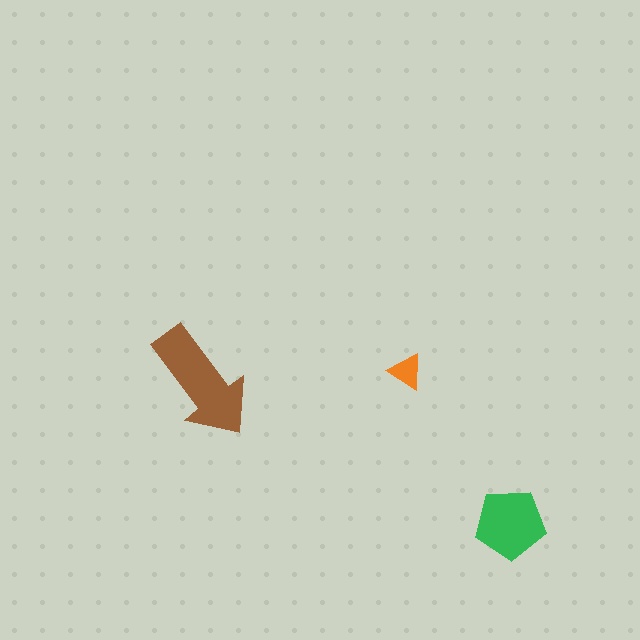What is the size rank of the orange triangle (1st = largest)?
3rd.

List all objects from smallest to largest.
The orange triangle, the green pentagon, the brown arrow.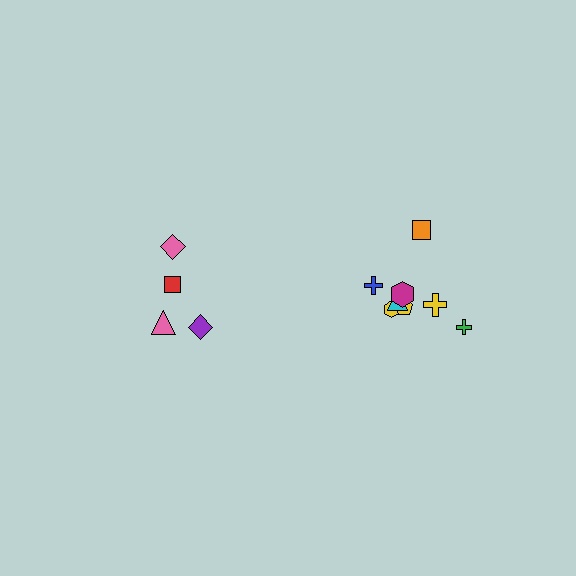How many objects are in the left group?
There are 4 objects.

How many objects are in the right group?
There are 8 objects.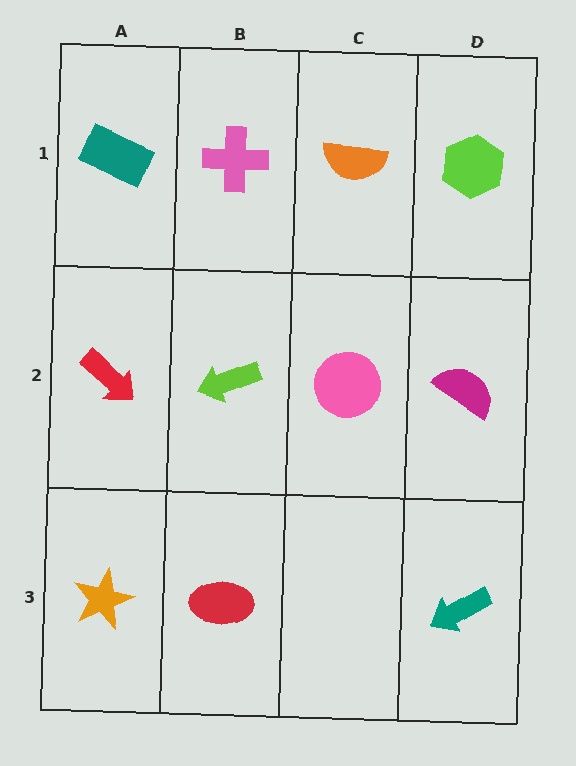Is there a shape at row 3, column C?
No, that cell is empty.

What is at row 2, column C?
A pink circle.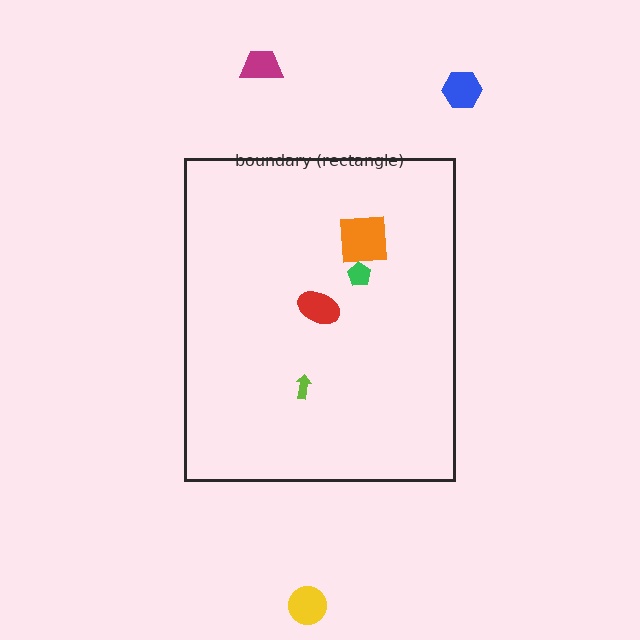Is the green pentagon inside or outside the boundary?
Inside.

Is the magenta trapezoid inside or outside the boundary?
Outside.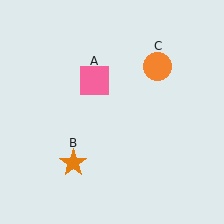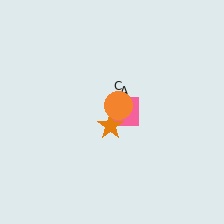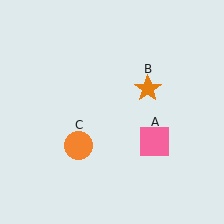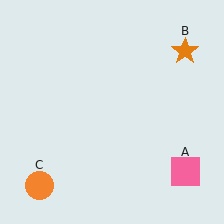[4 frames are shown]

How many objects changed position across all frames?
3 objects changed position: pink square (object A), orange star (object B), orange circle (object C).